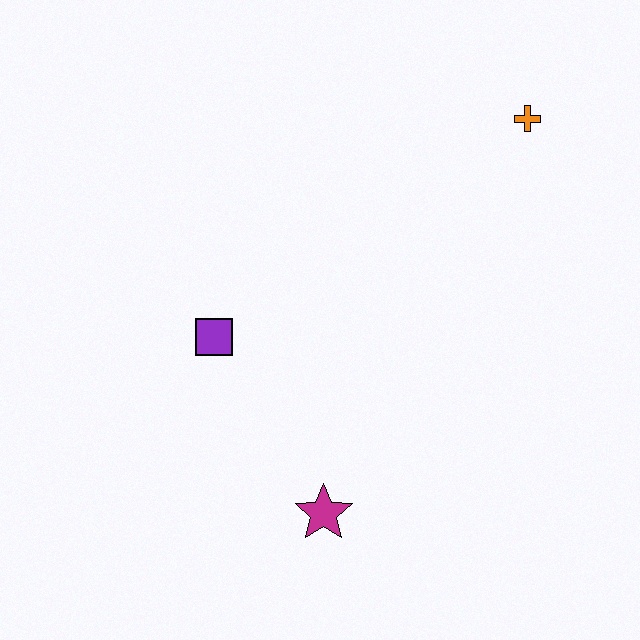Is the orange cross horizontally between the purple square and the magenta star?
No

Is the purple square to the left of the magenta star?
Yes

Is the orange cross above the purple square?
Yes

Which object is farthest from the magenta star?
The orange cross is farthest from the magenta star.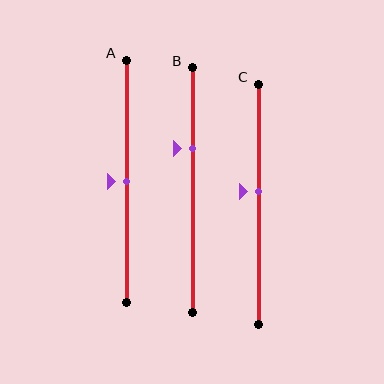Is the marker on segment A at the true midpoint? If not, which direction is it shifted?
Yes, the marker on segment A is at the true midpoint.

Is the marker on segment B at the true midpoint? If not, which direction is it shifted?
No, the marker on segment B is shifted upward by about 17% of the segment length.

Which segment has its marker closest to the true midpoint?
Segment A has its marker closest to the true midpoint.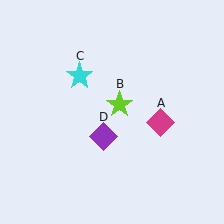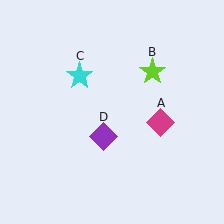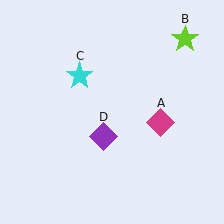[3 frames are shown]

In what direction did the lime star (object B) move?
The lime star (object B) moved up and to the right.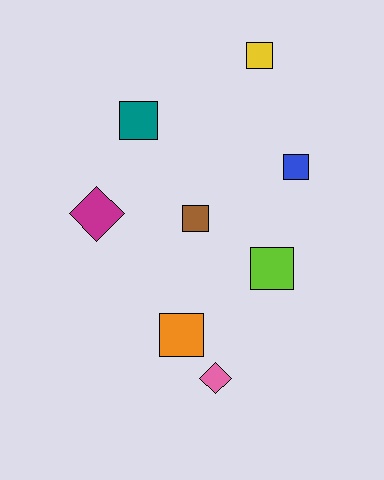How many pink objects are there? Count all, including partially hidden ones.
There is 1 pink object.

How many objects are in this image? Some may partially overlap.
There are 8 objects.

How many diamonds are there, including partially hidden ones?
There are 2 diamonds.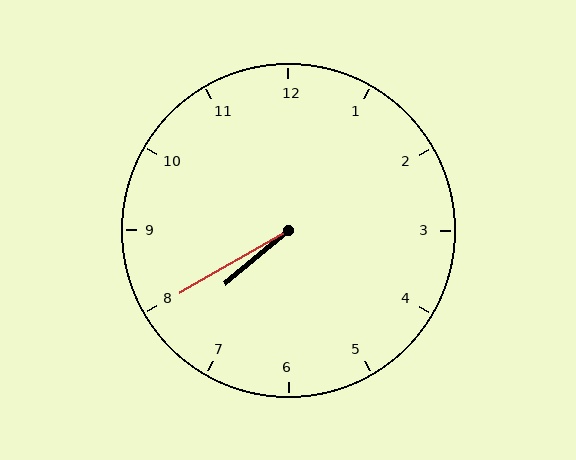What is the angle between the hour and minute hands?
Approximately 10 degrees.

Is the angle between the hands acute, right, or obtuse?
It is acute.